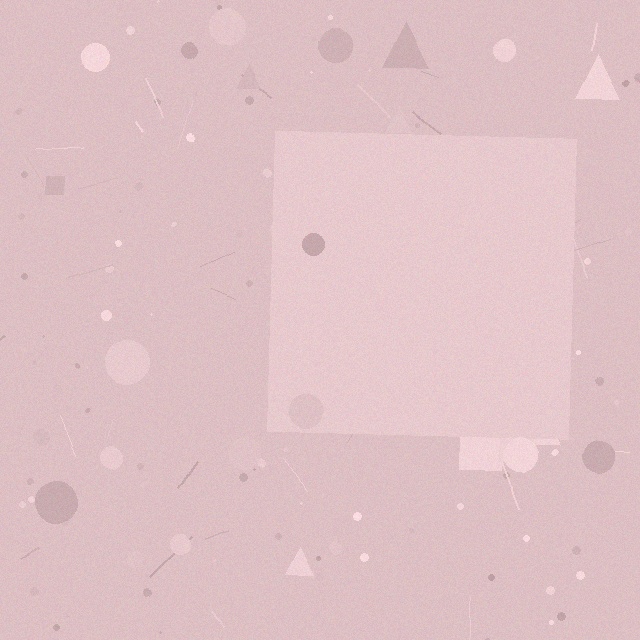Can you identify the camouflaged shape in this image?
The camouflaged shape is a square.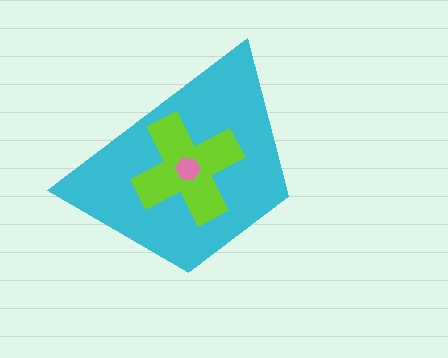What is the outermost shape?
The cyan trapezoid.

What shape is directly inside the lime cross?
The pink hexagon.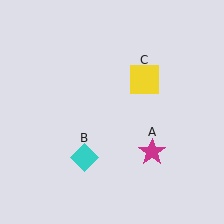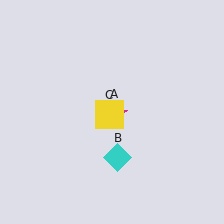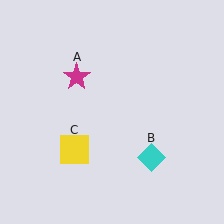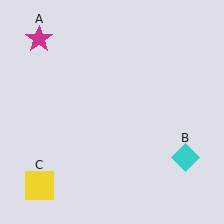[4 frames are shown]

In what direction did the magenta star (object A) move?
The magenta star (object A) moved up and to the left.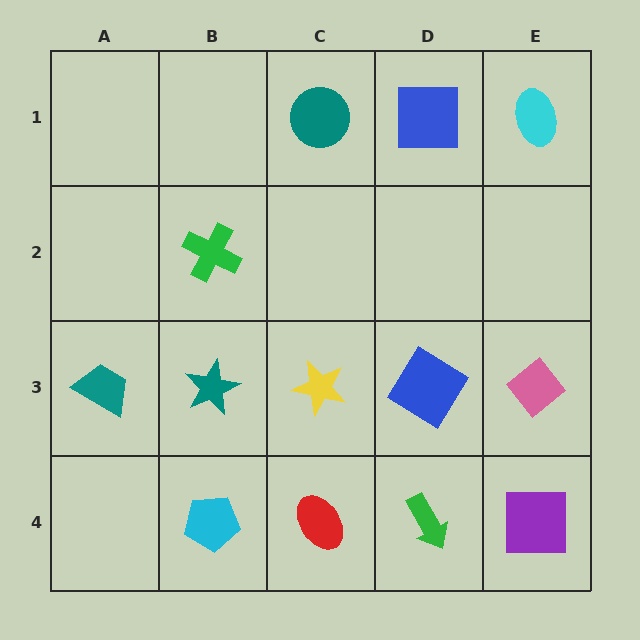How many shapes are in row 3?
5 shapes.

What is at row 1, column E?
A cyan ellipse.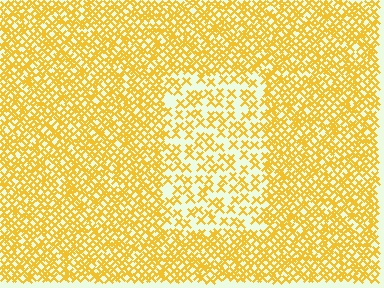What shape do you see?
I see a rectangle.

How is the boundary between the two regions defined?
The boundary is defined by a change in element density (approximately 2.1x ratio). All elements are the same color, size, and shape.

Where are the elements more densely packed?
The elements are more densely packed outside the rectangle boundary.